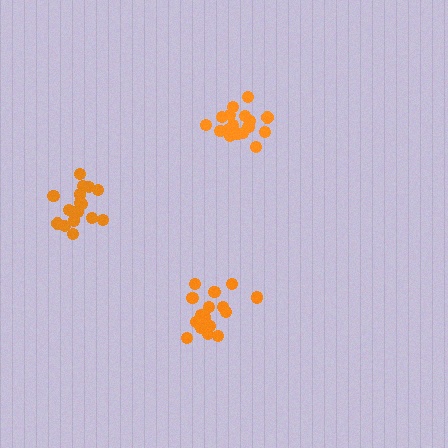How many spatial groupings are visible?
There are 3 spatial groupings.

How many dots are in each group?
Group 1: 18 dots, Group 2: 16 dots, Group 3: 17 dots (51 total).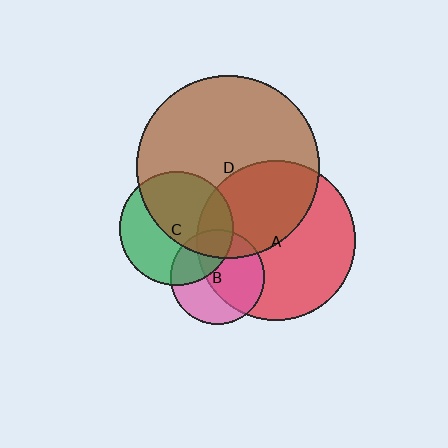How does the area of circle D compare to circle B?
Approximately 3.7 times.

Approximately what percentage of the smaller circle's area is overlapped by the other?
Approximately 20%.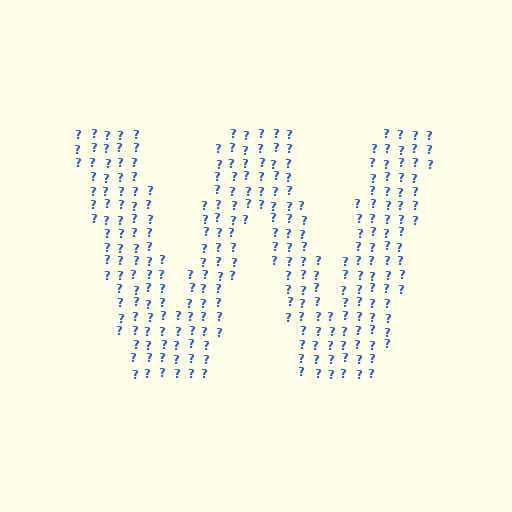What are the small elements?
The small elements are question marks.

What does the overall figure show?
The overall figure shows the letter W.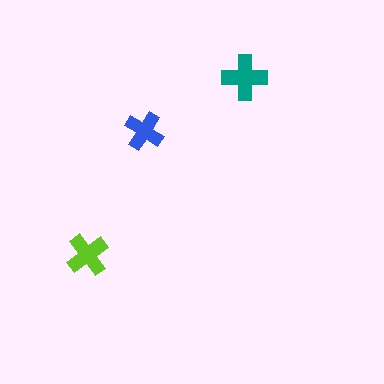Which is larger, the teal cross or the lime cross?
The teal one.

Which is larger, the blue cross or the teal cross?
The teal one.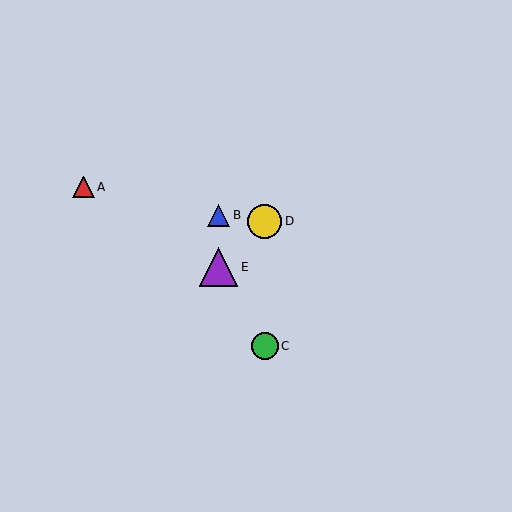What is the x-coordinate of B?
Object B is at x≈219.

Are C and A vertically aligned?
No, C is at x≈265 and A is at x≈83.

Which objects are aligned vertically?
Objects C, D are aligned vertically.